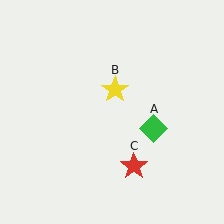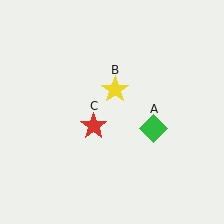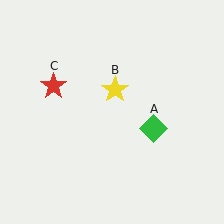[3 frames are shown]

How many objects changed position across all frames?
1 object changed position: red star (object C).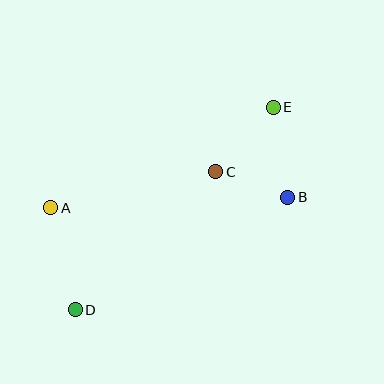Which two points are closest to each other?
Points B and C are closest to each other.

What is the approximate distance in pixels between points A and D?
The distance between A and D is approximately 105 pixels.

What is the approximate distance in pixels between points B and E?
The distance between B and E is approximately 91 pixels.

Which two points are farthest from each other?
Points D and E are farthest from each other.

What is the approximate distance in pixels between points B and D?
The distance between B and D is approximately 240 pixels.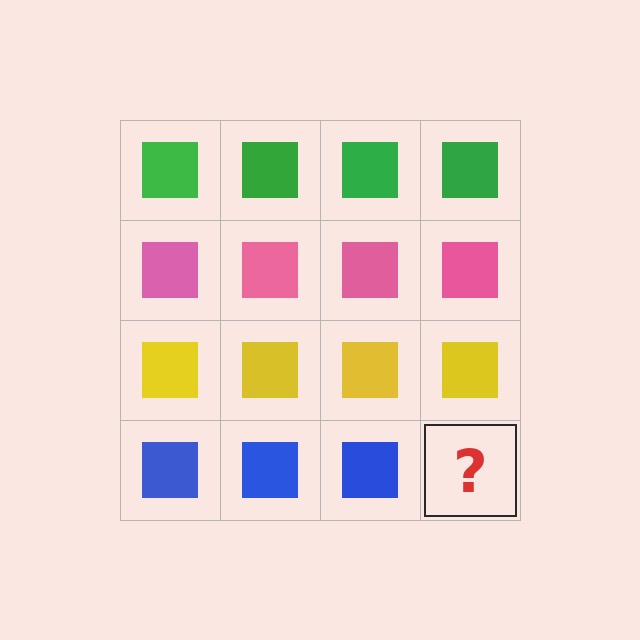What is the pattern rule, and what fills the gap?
The rule is that each row has a consistent color. The gap should be filled with a blue square.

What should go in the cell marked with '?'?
The missing cell should contain a blue square.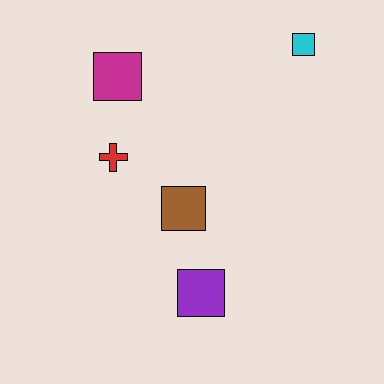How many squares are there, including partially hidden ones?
There are 4 squares.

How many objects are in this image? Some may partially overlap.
There are 5 objects.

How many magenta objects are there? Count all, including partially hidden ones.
There is 1 magenta object.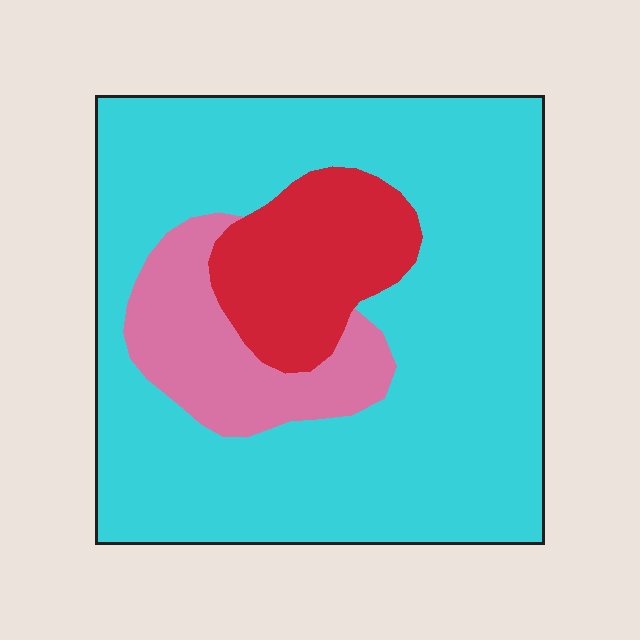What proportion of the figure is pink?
Pink takes up less than a sixth of the figure.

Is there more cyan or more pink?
Cyan.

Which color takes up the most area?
Cyan, at roughly 70%.